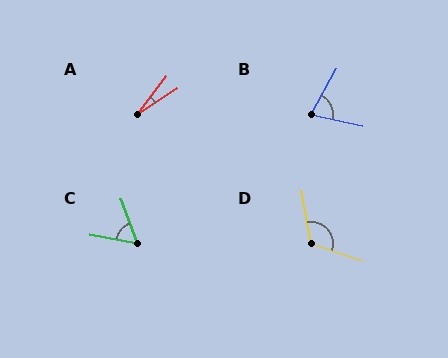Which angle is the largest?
D, at approximately 118 degrees.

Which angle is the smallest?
A, at approximately 19 degrees.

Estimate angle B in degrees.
Approximately 73 degrees.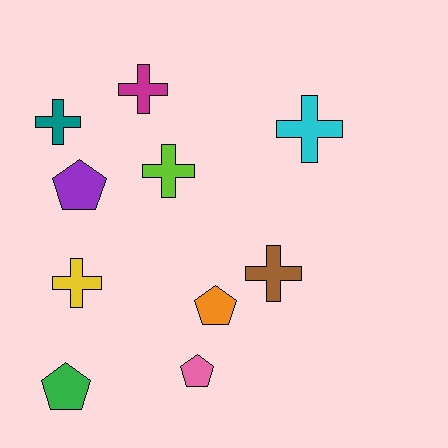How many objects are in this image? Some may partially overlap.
There are 10 objects.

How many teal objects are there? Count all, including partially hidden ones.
There is 1 teal object.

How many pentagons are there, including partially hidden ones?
There are 4 pentagons.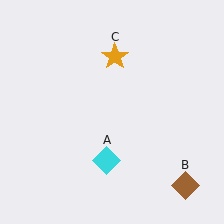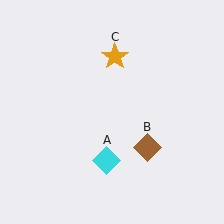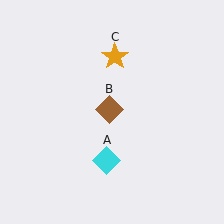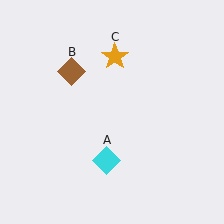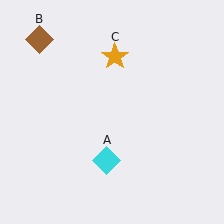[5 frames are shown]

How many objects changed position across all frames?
1 object changed position: brown diamond (object B).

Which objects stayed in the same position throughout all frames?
Cyan diamond (object A) and orange star (object C) remained stationary.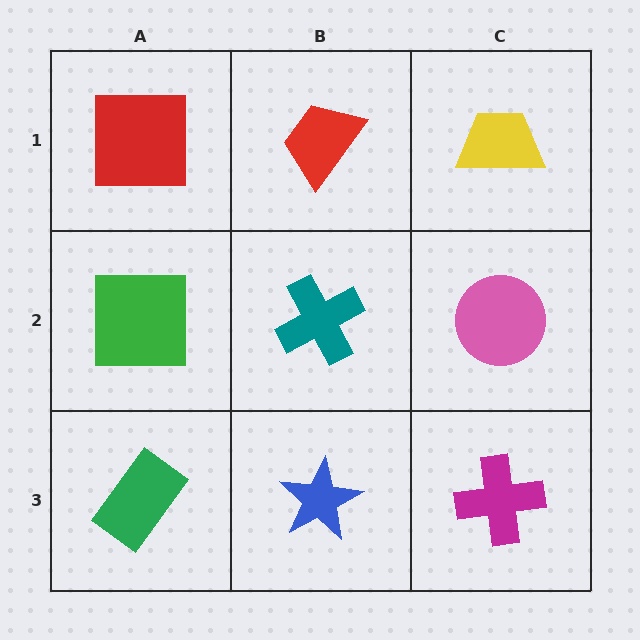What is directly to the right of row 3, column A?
A blue star.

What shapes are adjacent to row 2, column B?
A red trapezoid (row 1, column B), a blue star (row 3, column B), a green square (row 2, column A), a pink circle (row 2, column C).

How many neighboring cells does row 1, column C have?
2.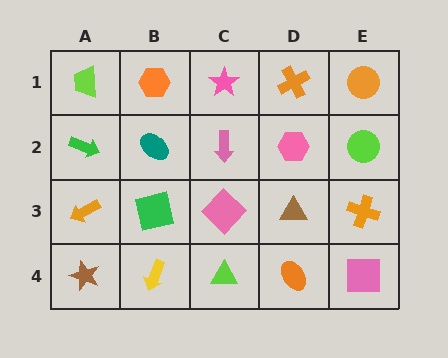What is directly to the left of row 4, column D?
A lime triangle.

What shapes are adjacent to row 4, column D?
A brown triangle (row 3, column D), a lime triangle (row 4, column C), a pink square (row 4, column E).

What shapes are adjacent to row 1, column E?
A lime circle (row 2, column E), an orange cross (row 1, column D).